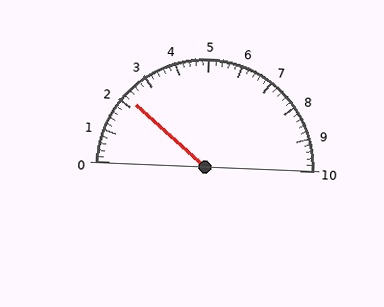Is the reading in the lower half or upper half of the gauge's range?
The reading is in the lower half of the range (0 to 10).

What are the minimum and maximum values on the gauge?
The gauge ranges from 0 to 10.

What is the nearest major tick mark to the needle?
The nearest major tick mark is 2.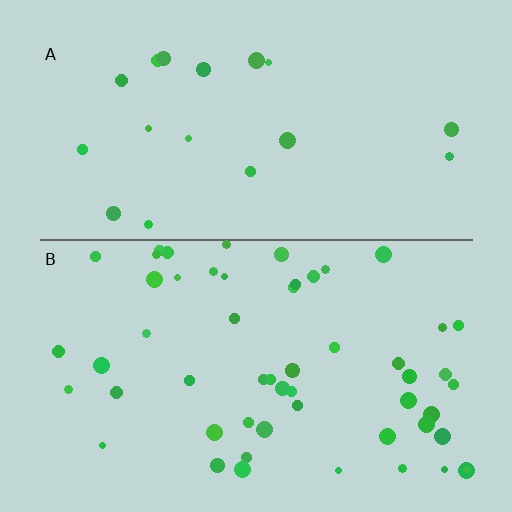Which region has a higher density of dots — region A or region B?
B (the bottom).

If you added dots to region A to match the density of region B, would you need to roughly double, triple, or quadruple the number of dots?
Approximately triple.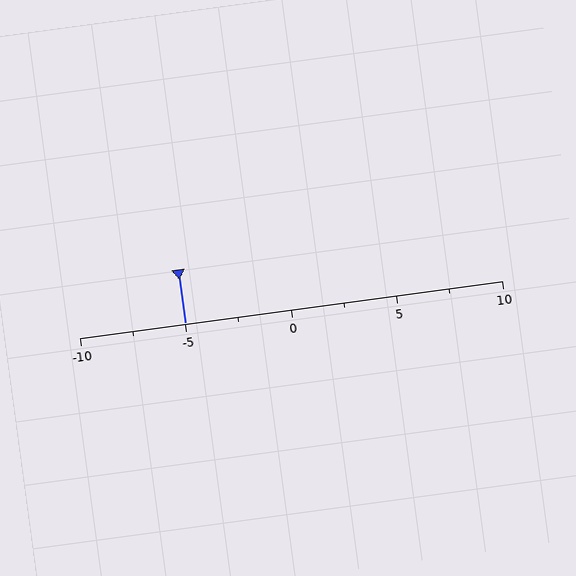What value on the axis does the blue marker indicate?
The marker indicates approximately -5.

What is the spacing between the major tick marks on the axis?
The major ticks are spaced 5 apart.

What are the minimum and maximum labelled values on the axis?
The axis runs from -10 to 10.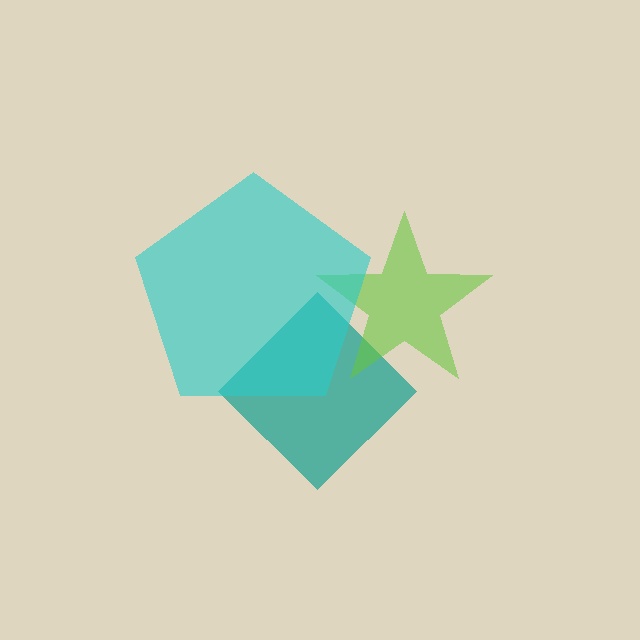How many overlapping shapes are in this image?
There are 3 overlapping shapes in the image.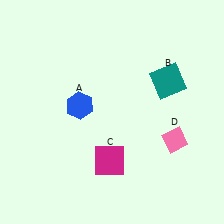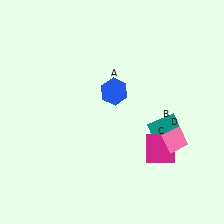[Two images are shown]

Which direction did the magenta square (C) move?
The magenta square (C) moved right.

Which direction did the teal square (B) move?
The teal square (B) moved down.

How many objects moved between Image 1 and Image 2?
3 objects moved between the two images.